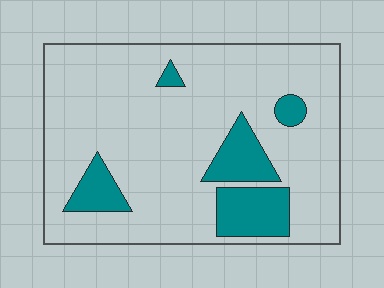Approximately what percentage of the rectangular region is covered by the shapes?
Approximately 15%.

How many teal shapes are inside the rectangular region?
5.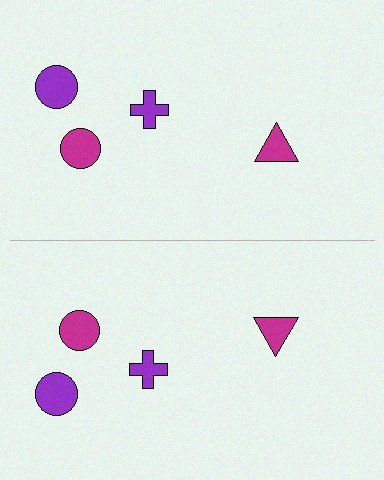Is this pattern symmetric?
Yes, this pattern has bilateral (reflection) symmetry.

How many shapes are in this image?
There are 8 shapes in this image.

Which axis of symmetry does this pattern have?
The pattern has a horizontal axis of symmetry running through the center of the image.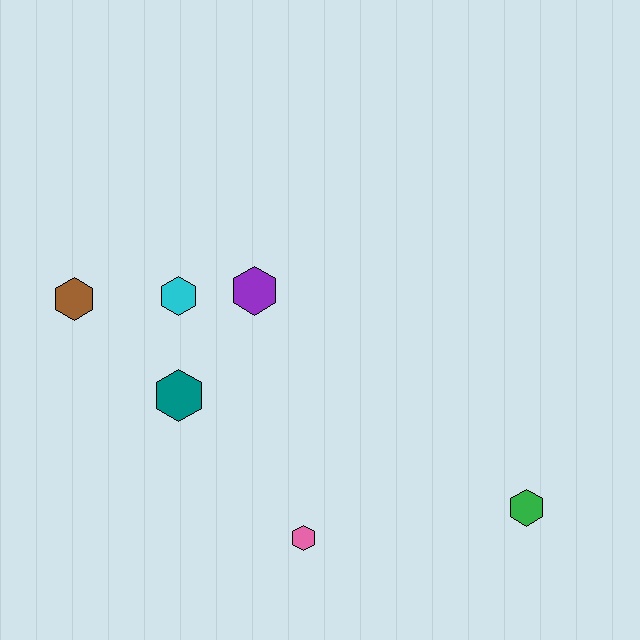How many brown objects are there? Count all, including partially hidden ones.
There is 1 brown object.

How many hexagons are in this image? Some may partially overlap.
There are 6 hexagons.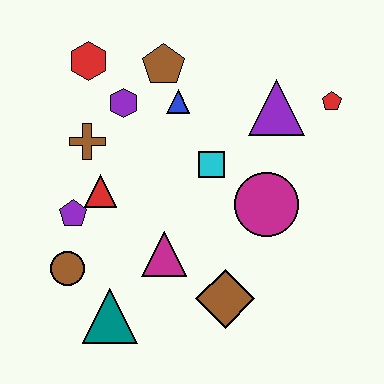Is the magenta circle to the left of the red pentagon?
Yes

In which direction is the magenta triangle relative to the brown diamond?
The magenta triangle is to the left of the brown diamond.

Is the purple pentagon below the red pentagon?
Yes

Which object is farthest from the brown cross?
The red pentagon is farthest from the brown cross.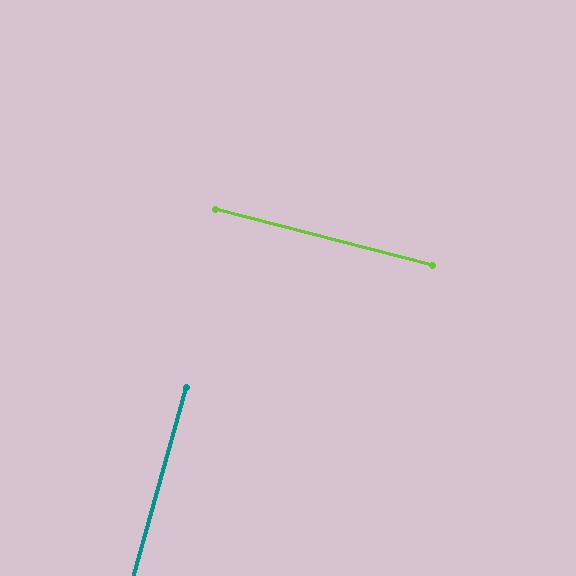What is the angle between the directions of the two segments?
Approximately 89 degrees.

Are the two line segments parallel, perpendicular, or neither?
Perpendicular — they meet at approximately 89°.